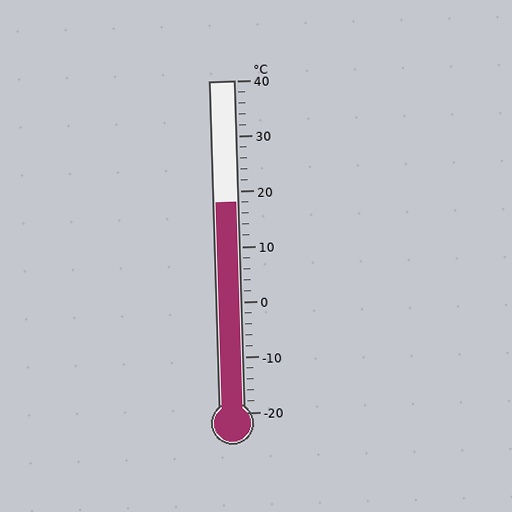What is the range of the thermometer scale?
The thermometer scale ranges from -20°C to 40°C.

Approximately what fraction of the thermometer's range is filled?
The thermometer is filled to approximately 65% of its range.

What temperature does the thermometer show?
The thermometer shows approximately 18°C.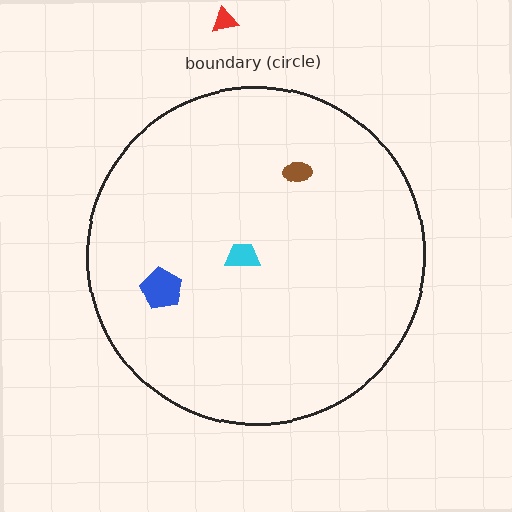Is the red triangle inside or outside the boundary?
Outside.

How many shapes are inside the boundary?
3 inside, 1 outside.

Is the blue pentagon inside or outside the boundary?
Inside.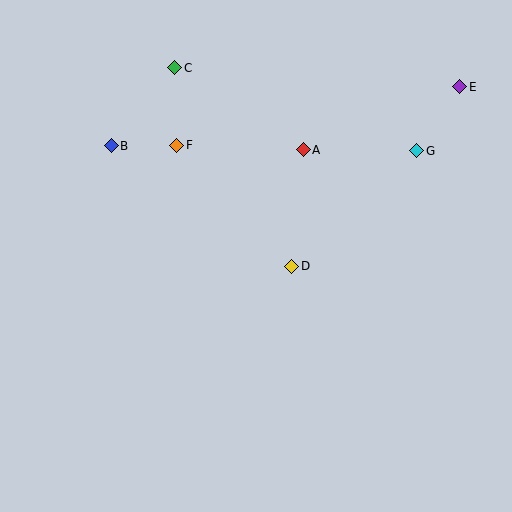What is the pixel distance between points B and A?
The distance between B and A is 192 pixels.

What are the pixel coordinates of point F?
Point F is at (177, 145).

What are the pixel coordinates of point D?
Point D is at (292, 266).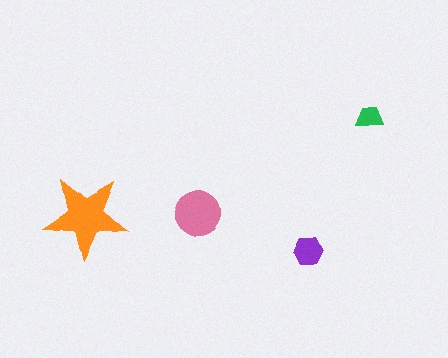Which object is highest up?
The green trapezoid is topmost.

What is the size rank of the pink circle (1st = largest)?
2nd.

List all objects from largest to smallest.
The orange star, the pink circle, the purple hexagon, the green trapezoid.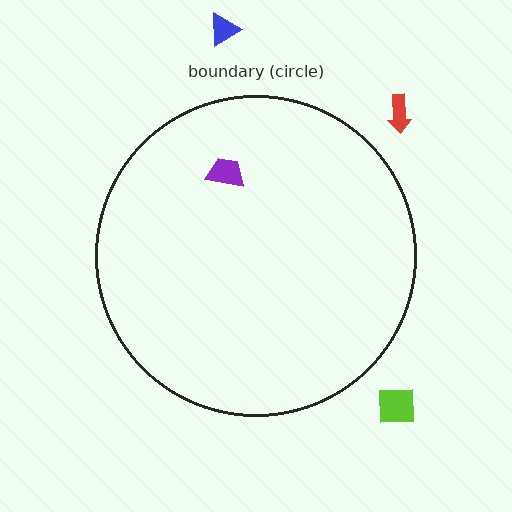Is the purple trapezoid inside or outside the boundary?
Inside.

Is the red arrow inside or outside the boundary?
Outside.